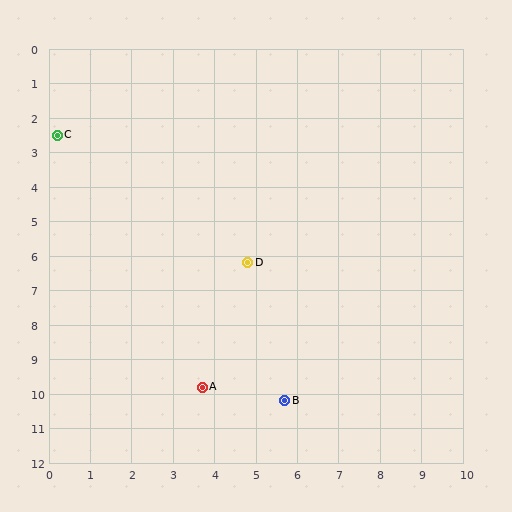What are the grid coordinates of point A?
Point A is at approximately (3.7, 9.8).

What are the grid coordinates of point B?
Point B is at approximately (5.7, 10.2).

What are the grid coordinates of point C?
Point C is at approximately (0.2, 2.5).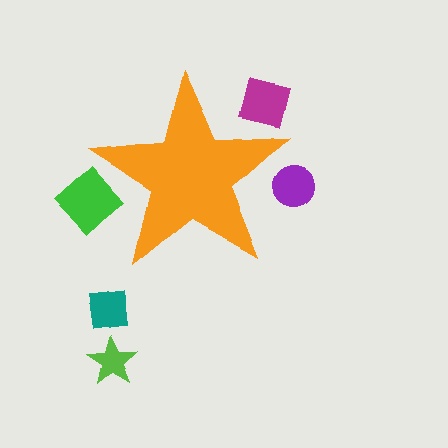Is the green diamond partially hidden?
Yes, the green diamond is partially hidden behind the orange star.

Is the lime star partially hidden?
No, the lime star is fully visible.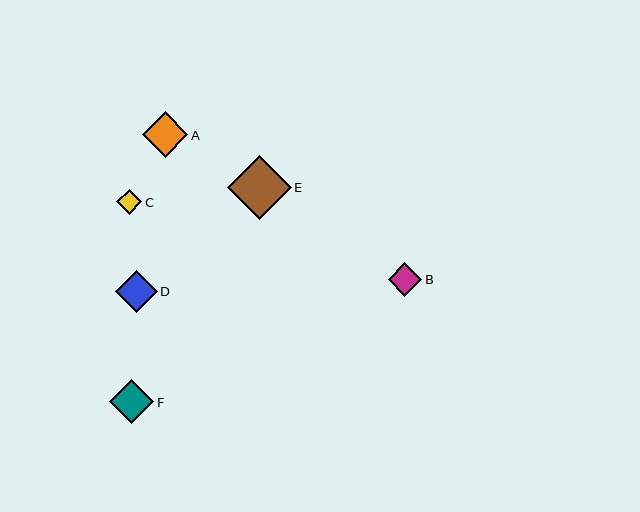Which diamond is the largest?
Diamond E is the largest with a size of approximately 64 pixels.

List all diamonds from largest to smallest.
From largest to smallest: E, A, F, D, B, C.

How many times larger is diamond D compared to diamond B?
Diamond D is approximately 1.2 times the size of diamond B.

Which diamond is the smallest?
Diamond C is the smallest with a size of approximately 25 pixels.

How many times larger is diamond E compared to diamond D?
Diamond E is approximately 1.5 times the size of diamond D.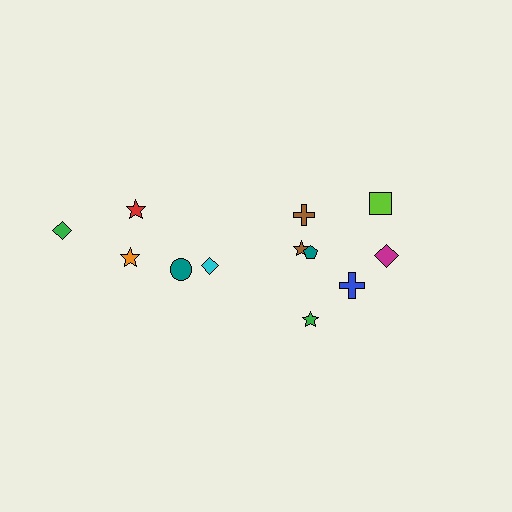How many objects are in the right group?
There are 7 objects.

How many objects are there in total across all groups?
There are 12 objects.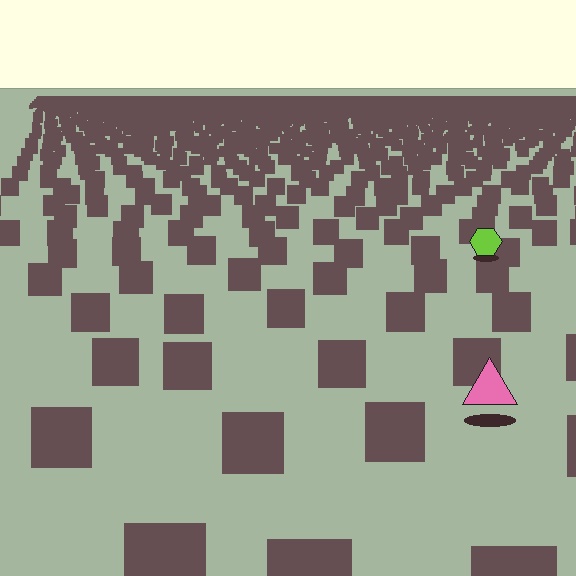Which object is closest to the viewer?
The pink triangle is closest. The texture marks near it are larger and more spread out.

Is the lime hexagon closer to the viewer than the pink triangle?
No. The pink triangle is closer — you can tell from the texture gradient: the ground texture is coarser near it.